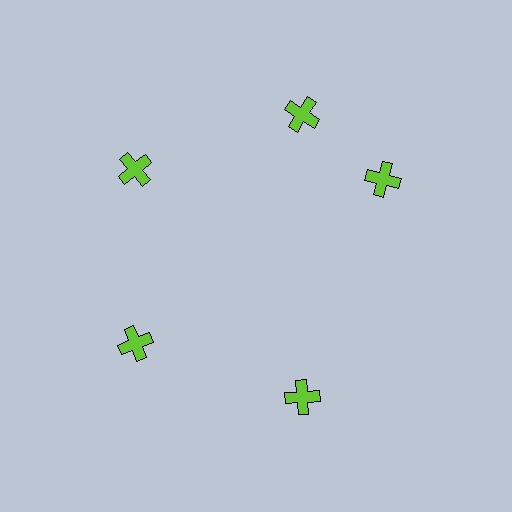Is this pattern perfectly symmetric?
No. The 5 lime crosses are arranged in a ring, but one element near the 3 o'clock position is rotated out of alignment along the ring, breaking the 5-fold rotational symmetry.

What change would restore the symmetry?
The symmetry would be restored by rotating it back into even spacing with its neighbors so that all 5 crosses sit at equal angles and equal distance from the center.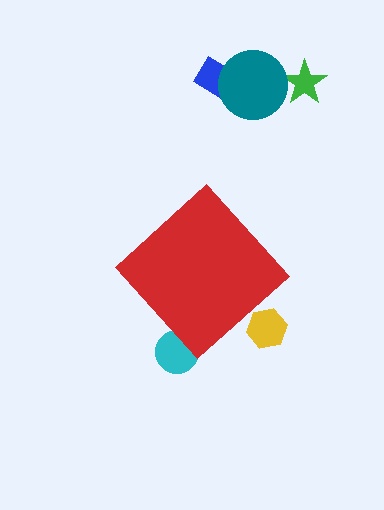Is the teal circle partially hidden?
No, the teal circle is fully visible.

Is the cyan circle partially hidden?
Yes, the cyan circle is partially hidden behind the red diamond.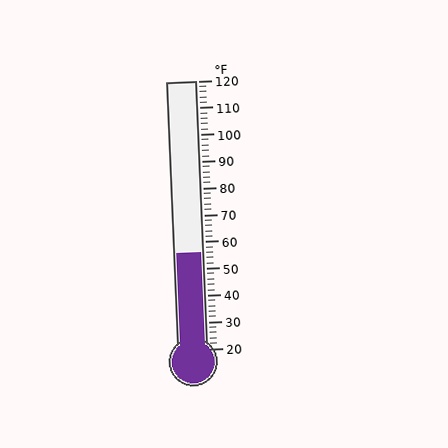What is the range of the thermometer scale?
The thermometer scale ranges from 20°F to 120°F.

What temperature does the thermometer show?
The thermometer shows approximately 56°F.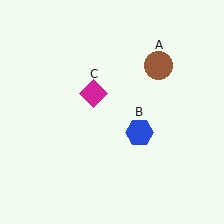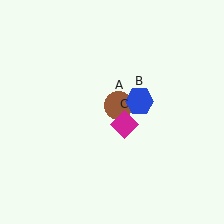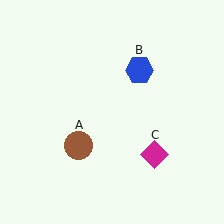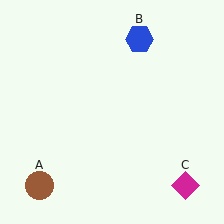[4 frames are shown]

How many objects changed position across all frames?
3 objects changed position: brown circle (object A), blue hexagon (object B), magenta diamond (object C).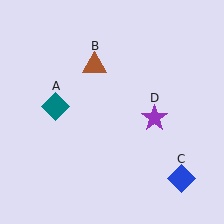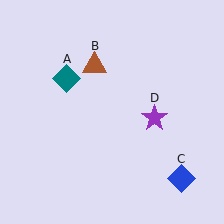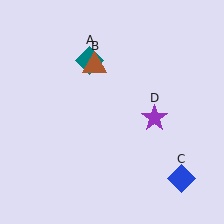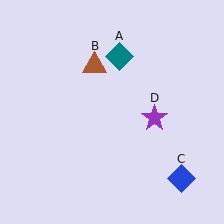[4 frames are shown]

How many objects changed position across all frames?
1 object changed position: teal diamond (object A).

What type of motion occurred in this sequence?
The teal diamond (object A) rotated clockwise around the center of the scene.